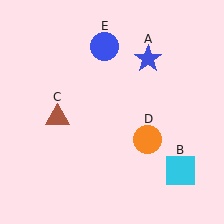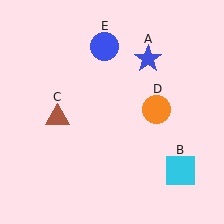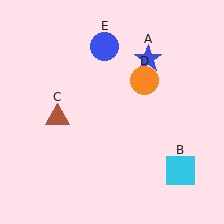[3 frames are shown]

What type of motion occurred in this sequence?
The orange circle (object D) rotated counterclockwise around the center of the scene.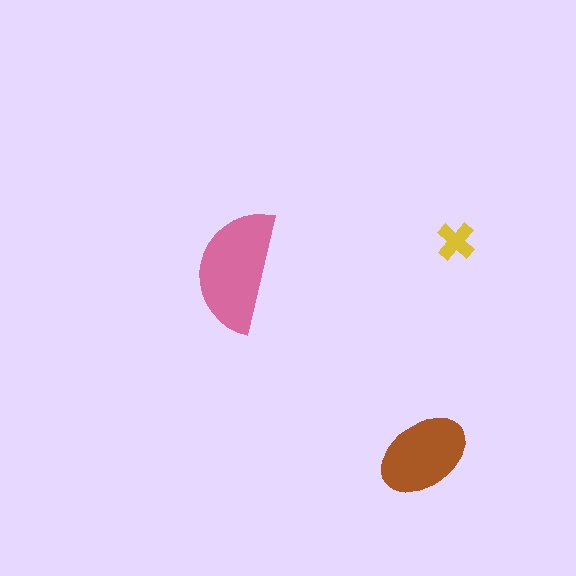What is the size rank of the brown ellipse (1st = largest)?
2nd.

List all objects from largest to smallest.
The pink semicircle, the brown ellipse, the yellow cross.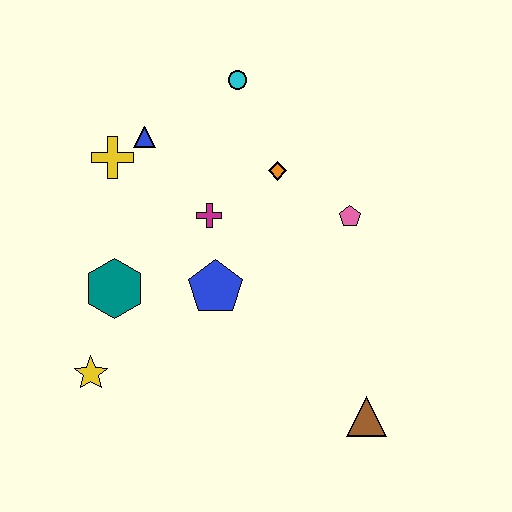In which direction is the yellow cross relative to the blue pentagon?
The yellow cross is above the blue pentagon.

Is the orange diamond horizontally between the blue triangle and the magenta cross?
No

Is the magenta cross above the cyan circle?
No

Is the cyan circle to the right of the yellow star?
Yes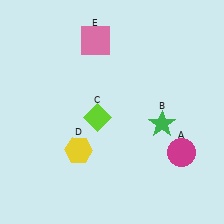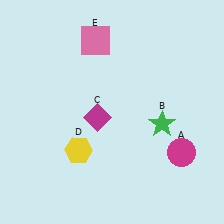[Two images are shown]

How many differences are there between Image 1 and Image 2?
There is 1 difference between the two images.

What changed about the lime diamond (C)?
In Image 1, C is lime. In Image 2, it changed to magenta.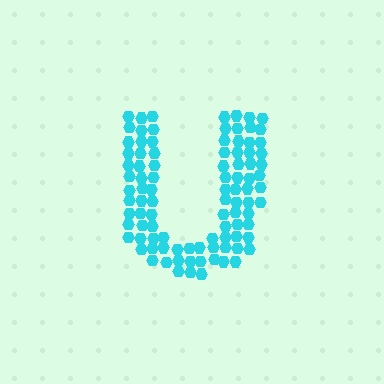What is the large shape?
The large shape is the letter U.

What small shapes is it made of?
It is made of small hexagons.